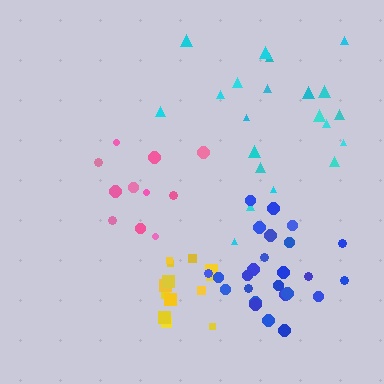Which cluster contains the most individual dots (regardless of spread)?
Blue (25).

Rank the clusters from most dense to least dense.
yellow, blue, pink, cyan.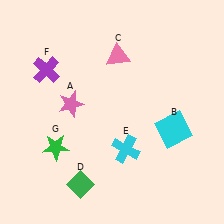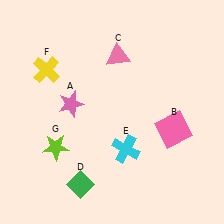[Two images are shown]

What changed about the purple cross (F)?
In Image 1, F is purple. In Image 2, it changed to yellow.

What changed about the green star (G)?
In Image 1, G is green. In Image 2, it changed to lime.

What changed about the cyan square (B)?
In Image 1, B is cyan. In Image 2, it changed to pink.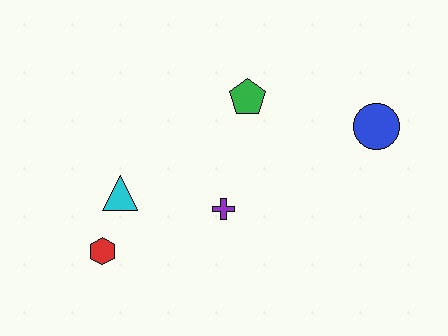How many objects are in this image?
There are 5 objects.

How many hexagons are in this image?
There is 1 hexagon.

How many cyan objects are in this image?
There is 1 cyan object.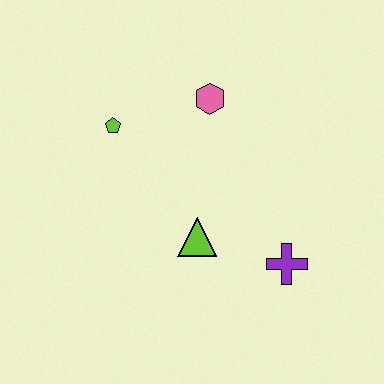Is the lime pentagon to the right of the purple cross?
No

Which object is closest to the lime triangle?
The purple cross is closest to the lime triangle.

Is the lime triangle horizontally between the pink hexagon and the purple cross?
No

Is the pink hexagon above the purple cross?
Yes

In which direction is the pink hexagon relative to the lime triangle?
The pink hexagon is above the lime triangle.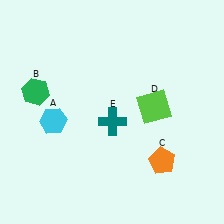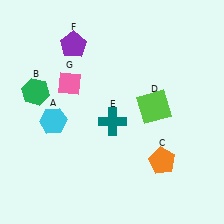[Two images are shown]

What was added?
A purple pentagon (F), a pink diamond (G) were added in Image 2.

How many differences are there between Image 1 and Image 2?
There are 2 differences between the two images.